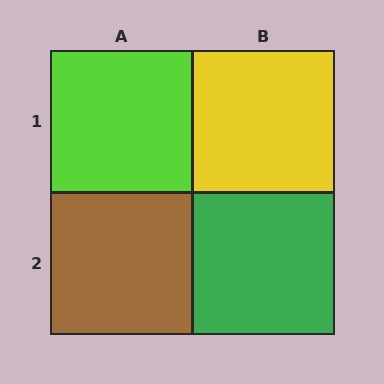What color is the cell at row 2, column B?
Green.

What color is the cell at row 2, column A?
Brown.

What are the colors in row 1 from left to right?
Lime, yellow.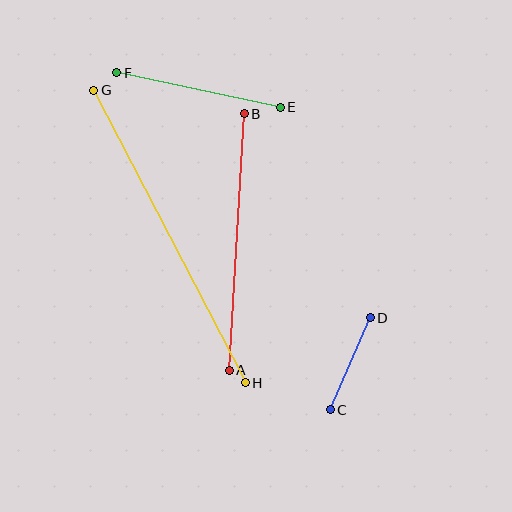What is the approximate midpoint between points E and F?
The midpoint is at approximately (198, 90) pixels.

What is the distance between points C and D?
The distance is approximately 101 pixels.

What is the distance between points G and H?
The distance is approximately 330 pixels.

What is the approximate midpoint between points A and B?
The midpoint is at approximately (237, 242) pixels.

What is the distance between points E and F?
The distance is approximately 167 pixels.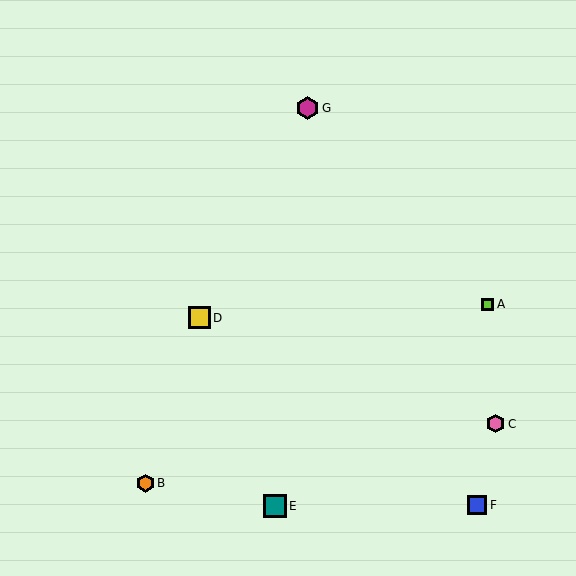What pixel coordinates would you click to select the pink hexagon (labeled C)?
Click at (495, 424) to select the pink hexagon C.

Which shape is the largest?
The magenta hexagon (labeled G) is the largest.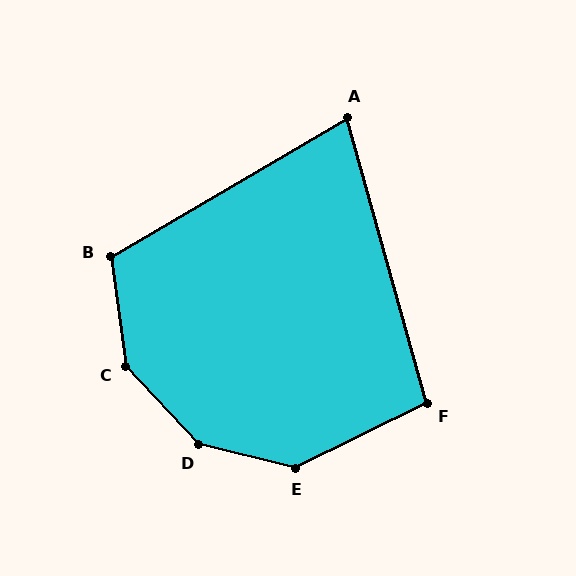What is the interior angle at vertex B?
Approximately 113 degrees (obtuse).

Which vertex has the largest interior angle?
D, at approximately 147 degrees.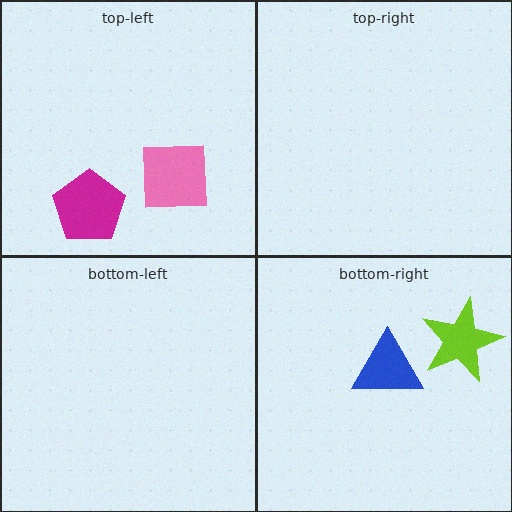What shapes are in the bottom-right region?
The blue triangle, the lime star.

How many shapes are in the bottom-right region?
2.